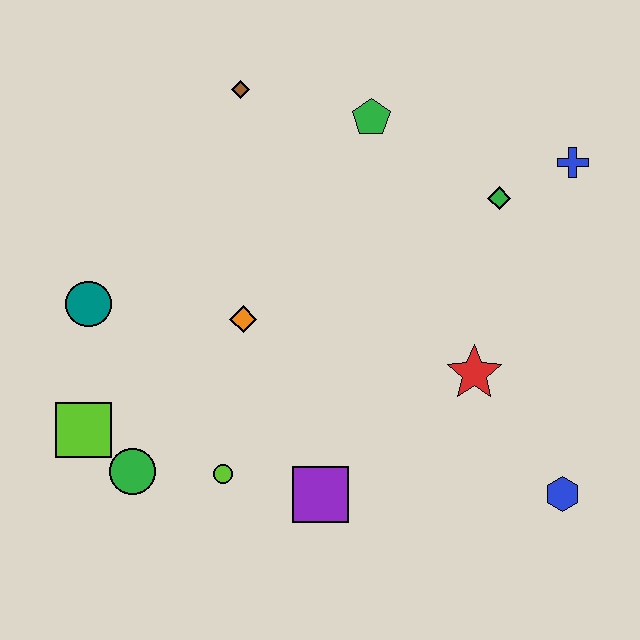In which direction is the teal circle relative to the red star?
The teal circle is to the left of the red star.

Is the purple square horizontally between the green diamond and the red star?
No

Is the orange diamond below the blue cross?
Yes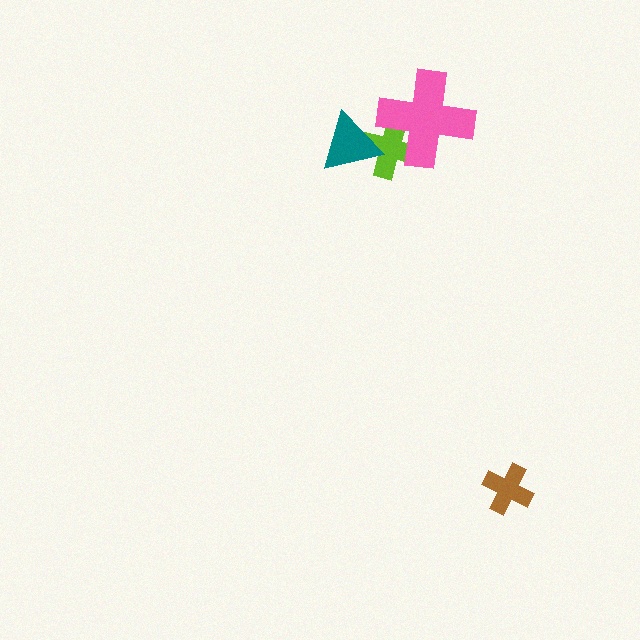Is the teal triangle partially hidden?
No, no other shape covers it.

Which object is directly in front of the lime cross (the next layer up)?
The teal triangle is directly in front of the lime cross.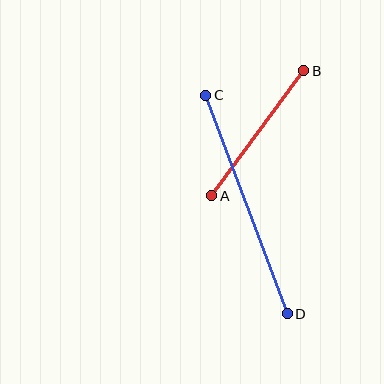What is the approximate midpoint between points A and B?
The midpoint is at approximately (258, 133) pixels.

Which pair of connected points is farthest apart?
Points C and D are farthest apart.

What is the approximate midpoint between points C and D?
The midpoint is at approximately (246, 204) pixels.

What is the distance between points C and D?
The distance is approximately 234 pixels.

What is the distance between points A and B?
The distance is approximately 155 pixels.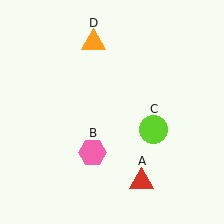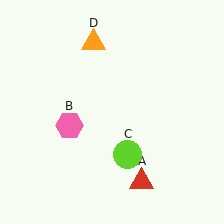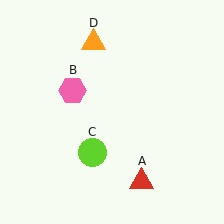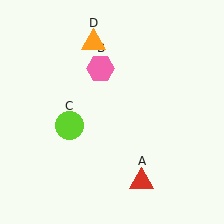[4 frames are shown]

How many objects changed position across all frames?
2 objects changed position: pink hexagon (object B), lime circle (object C).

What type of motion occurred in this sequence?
The pink hexagon (object B), lime circle (object C) rotated clockwise around the center of the scene.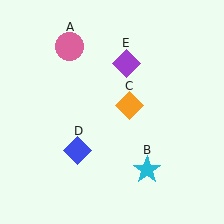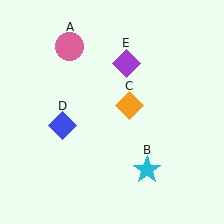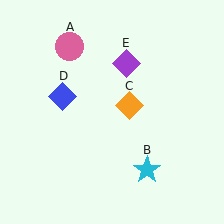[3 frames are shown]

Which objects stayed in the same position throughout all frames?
Pink circle (object A) and cyan star (object B) and orange diamond (object C) and purple diamond (object E) remained stationary.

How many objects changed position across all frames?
1 object changed position: blue diamond (object D).